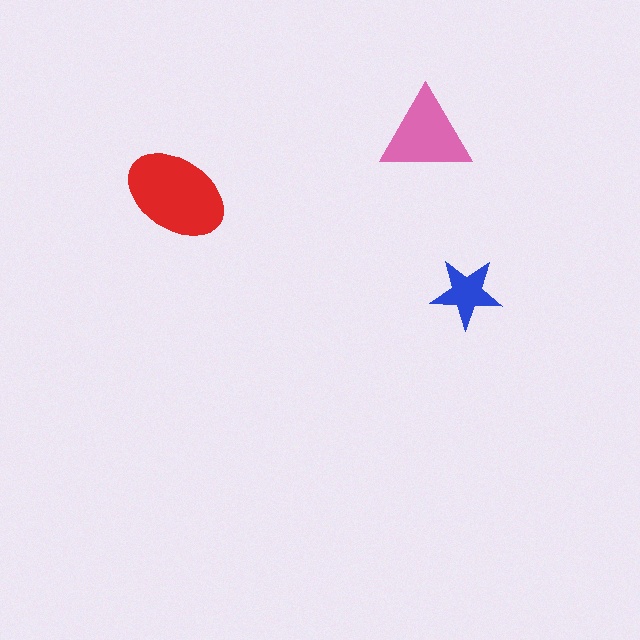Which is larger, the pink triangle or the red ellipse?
The red ellipse.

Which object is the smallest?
The blue star.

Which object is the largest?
The red ellipse.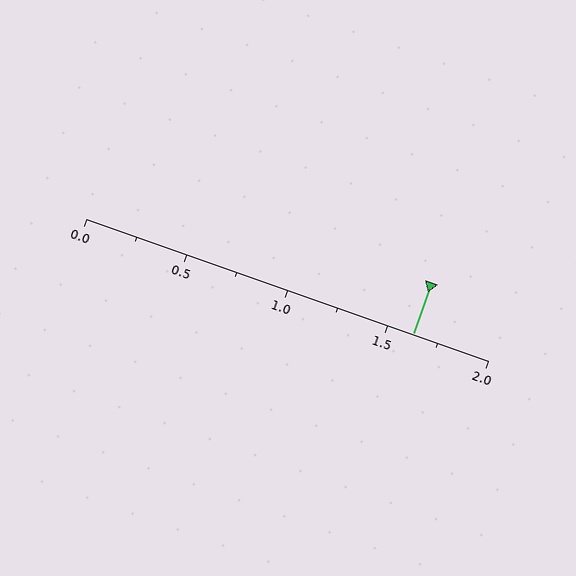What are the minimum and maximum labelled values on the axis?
The axis runs from 0.0 to 2.0.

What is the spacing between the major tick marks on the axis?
The major ticks are spaced 0.5 apart.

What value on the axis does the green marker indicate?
The marker indicates approximately 1.62.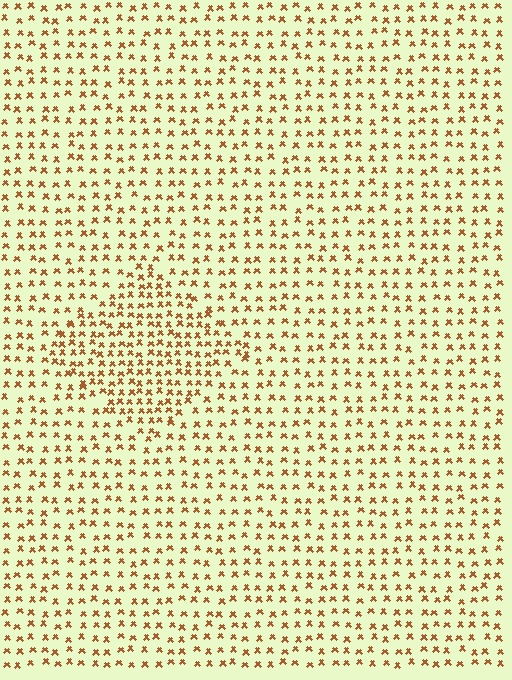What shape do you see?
I see a diamond.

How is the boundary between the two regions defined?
The boundary is defined by a change in element density (approximately 1.7x ratio). All elements are the same color, size, and shape.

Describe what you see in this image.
The image contains small brown elements arranged at two different densities. A diamond-shaped region is visible where the elements are more densely packed than the surrounding area.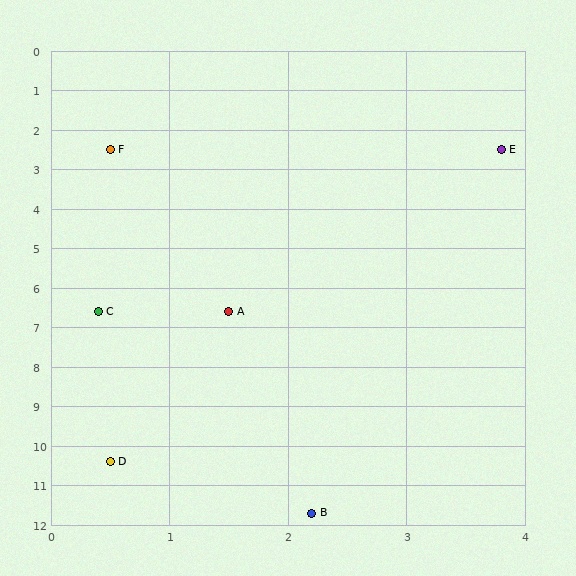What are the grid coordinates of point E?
Point E is at approximately (3.8, 2.5).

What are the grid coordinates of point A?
Point A is at approximately (1.5, 6.6).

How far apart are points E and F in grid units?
Points E and F are about 3.3 grid units apart.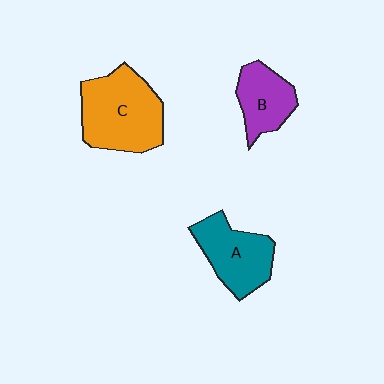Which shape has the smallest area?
Shape B (purple).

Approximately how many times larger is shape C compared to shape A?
Approximately 1.4 times.